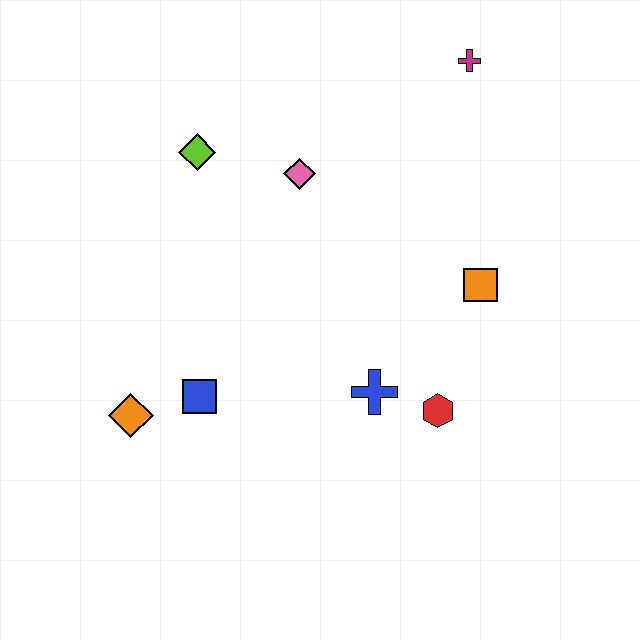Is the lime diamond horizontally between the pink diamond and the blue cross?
No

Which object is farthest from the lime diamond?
The red hexagon is farthest from the lime diamond.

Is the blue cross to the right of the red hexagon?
No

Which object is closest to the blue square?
The orange diamond is closest to the blue square.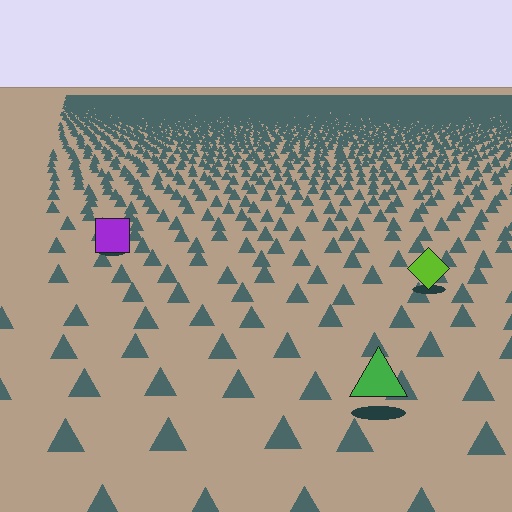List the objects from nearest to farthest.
From nearest to farthest: the green triangle, the lime diamond, the purple square.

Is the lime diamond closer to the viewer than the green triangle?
No. The green triangle is closer — you can tell from the texture gradient: the ground texture is coarser near it.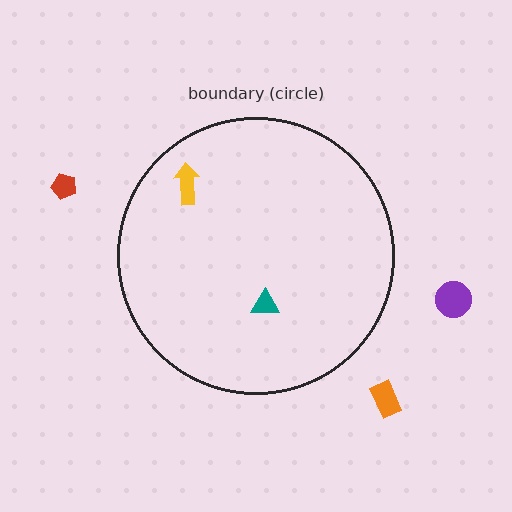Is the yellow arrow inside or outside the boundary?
Inside.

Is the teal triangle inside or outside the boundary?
Inside.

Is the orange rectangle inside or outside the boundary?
Outside.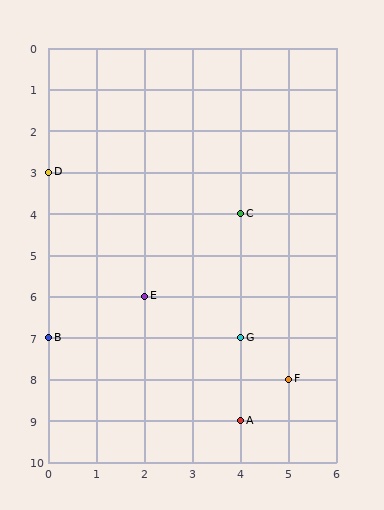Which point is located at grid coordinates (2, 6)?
Point E is at (2, 6).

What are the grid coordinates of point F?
Point F is at grid coordinates (5, 8).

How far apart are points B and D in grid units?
Points B and D are 4 rows apart.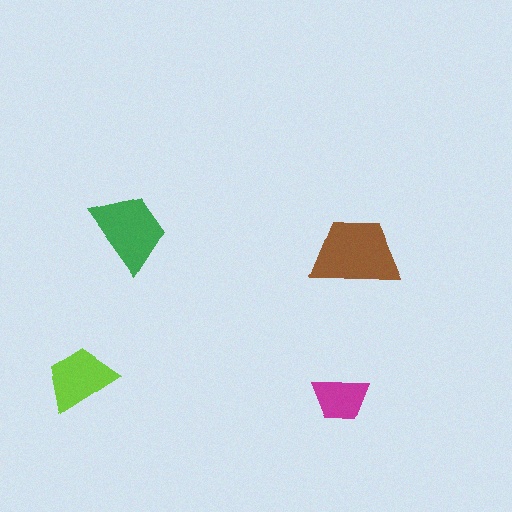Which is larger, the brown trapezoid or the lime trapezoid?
The brown one.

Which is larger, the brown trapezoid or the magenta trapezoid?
The brown one.